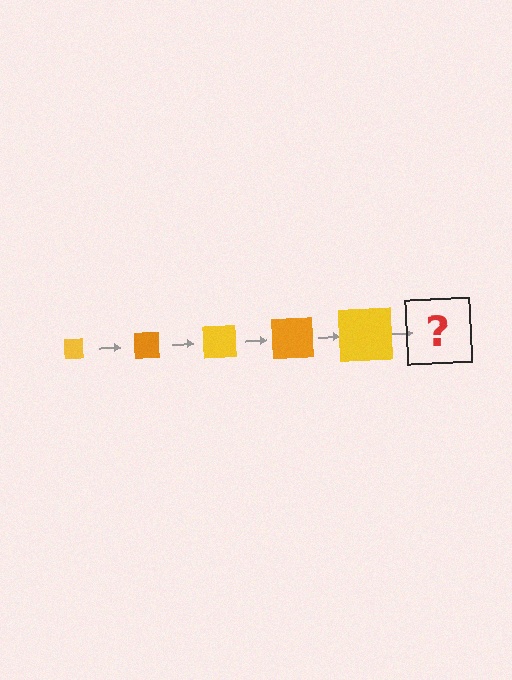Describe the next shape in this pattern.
It should be an orange square, larger than the previous one.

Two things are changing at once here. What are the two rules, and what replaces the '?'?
The two rules are that the square grows larger each step and the color cycles through yellow and orange. The '?' should be an orange square, larger than the previous one.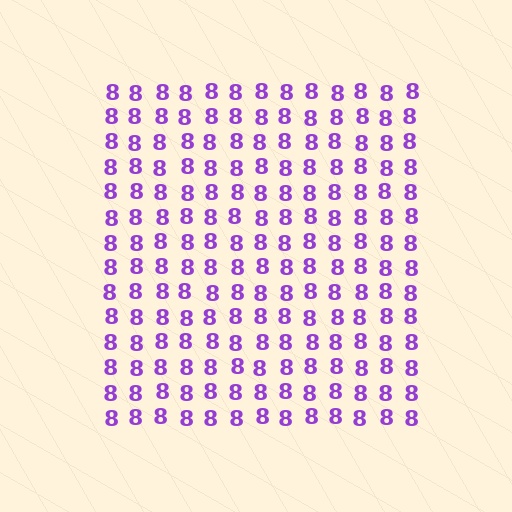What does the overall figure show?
The overall figure shows a square.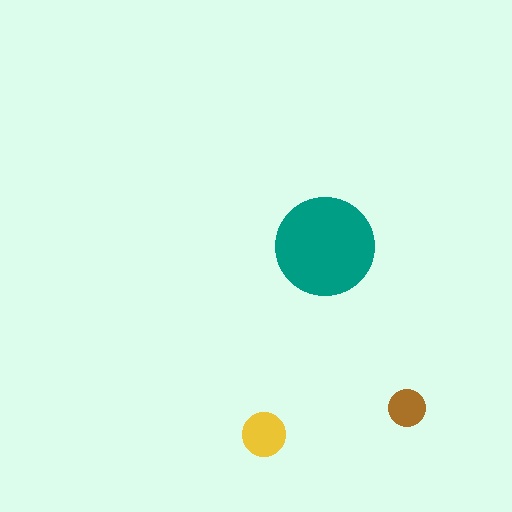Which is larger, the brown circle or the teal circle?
The teal one.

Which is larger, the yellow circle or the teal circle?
The teal one.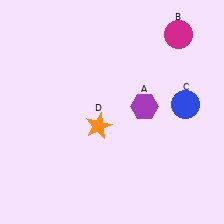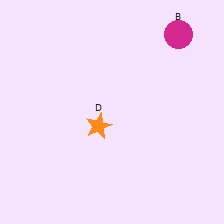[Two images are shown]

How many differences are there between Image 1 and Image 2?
There are 2 differences between the two images.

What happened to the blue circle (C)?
The blue circle (C) was removed in Image 2. It was in the top-right area of Image 1.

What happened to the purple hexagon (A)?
The purple hexagon (A) was removed in Image 2. It was in the top-right area of Image 1.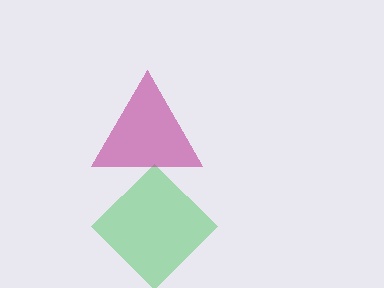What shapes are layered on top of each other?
The layered shapes are: a green diamond, a magenta triangle.